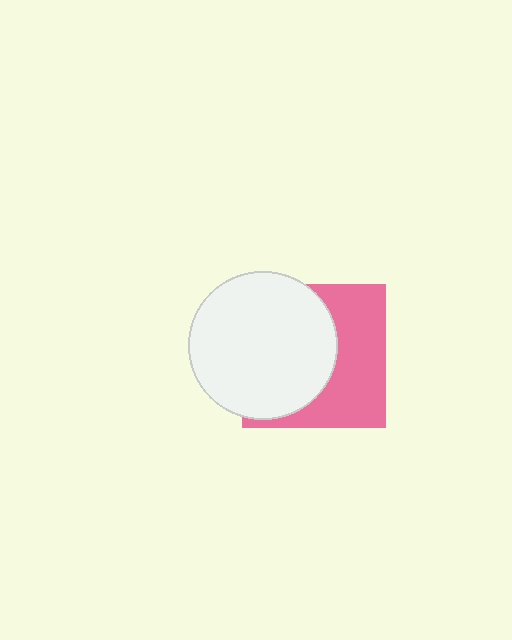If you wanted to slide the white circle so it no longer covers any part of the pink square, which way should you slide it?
Slide it left — that is the most direct way to separate the two shapes.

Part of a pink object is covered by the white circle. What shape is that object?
It is a square.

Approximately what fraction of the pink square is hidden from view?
Roughly 55% of the pink square is hidden behind the white circle.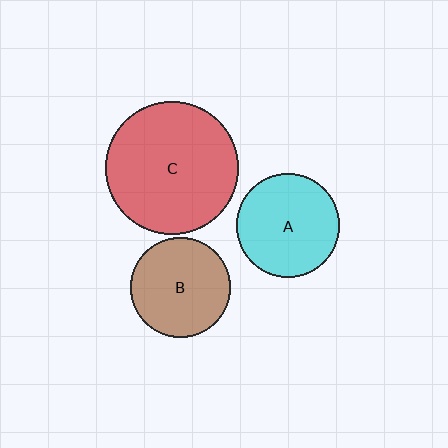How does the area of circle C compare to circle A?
Approximately 1.6 times.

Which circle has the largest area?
Circle C (red).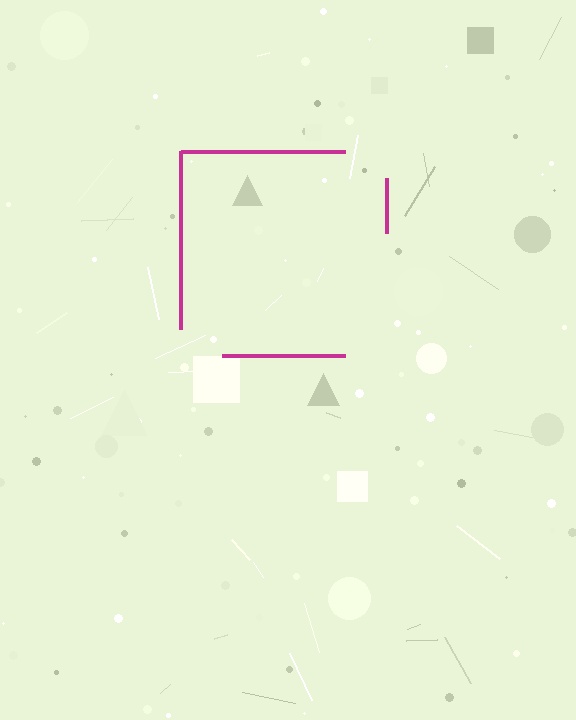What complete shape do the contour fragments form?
The contour fragments form a square.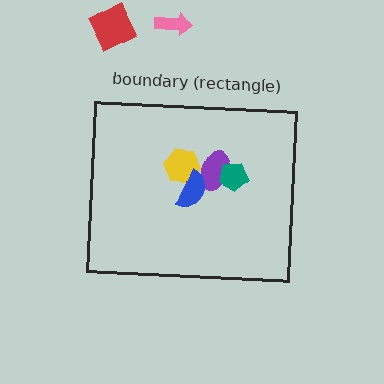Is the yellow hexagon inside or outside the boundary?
Inside.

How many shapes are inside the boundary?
4 inside, 2 outside.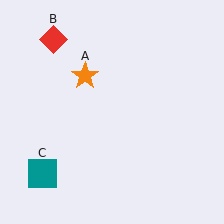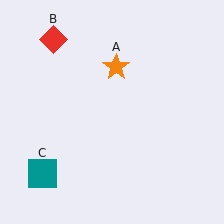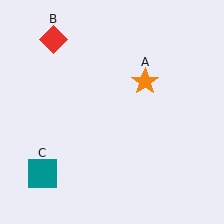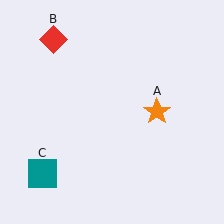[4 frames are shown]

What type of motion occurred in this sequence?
The orange star (object A) rotated clockwise around the center of the scene.